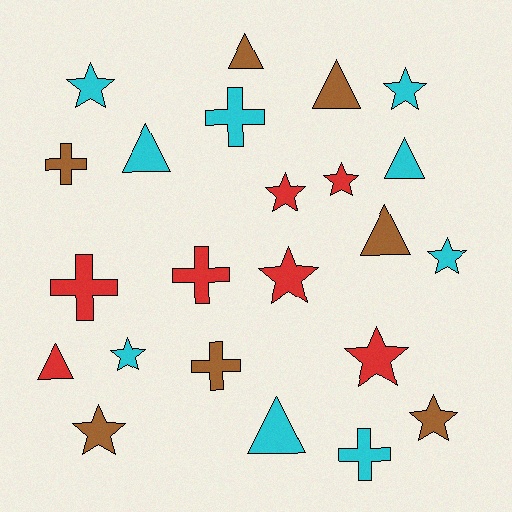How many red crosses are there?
There are 2 red crosses.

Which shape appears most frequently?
Star, with 10 objects.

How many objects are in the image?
There are 23 objects.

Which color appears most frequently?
Cyan, with 9 objects.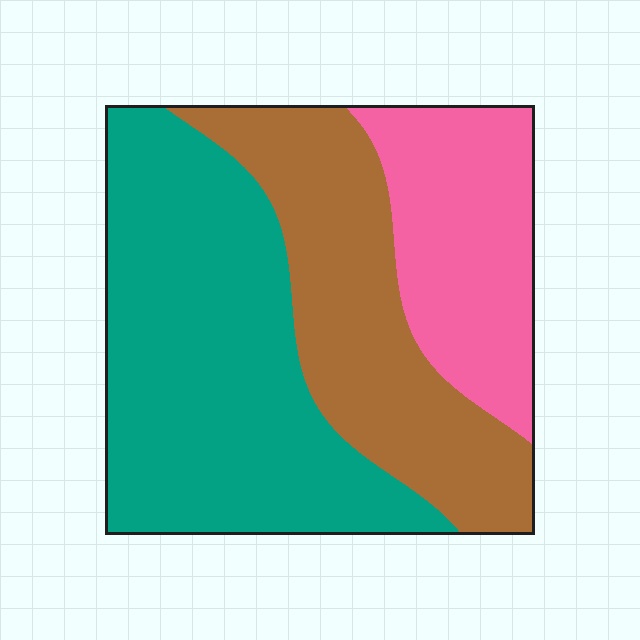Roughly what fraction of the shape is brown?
Brown takes up between a sixth and a third of the shape.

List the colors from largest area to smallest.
From largest to smallest: teal, brown, pink.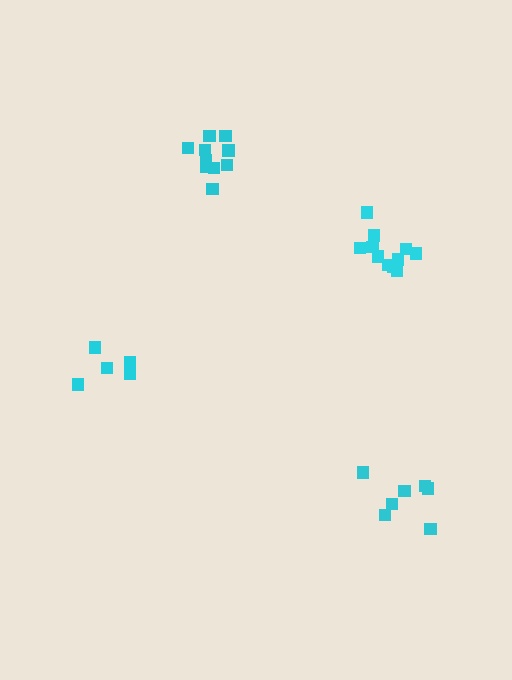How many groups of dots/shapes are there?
There are 4 groups.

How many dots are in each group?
Group 1: 11 dots, Group 2: 5 dots, Group 3: 7 dots, Group 4: 10 dots (33 total).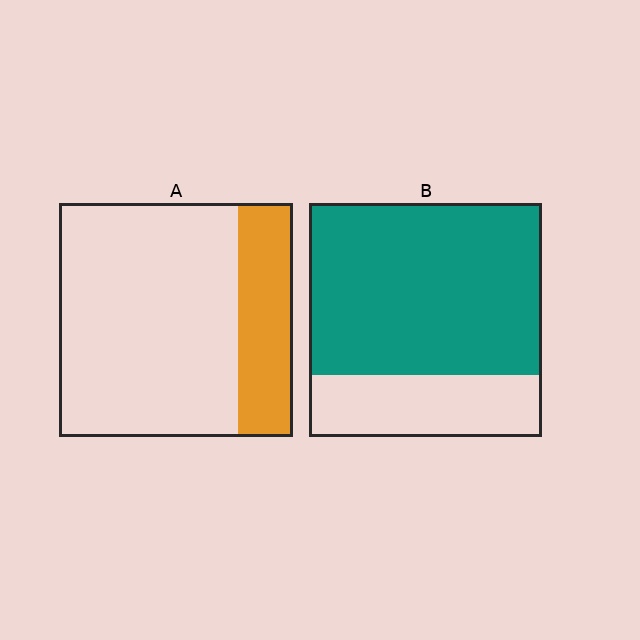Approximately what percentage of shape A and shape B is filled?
A is approximately 25% and B is approximately 75%.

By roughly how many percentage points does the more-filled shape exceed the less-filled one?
By roughly 50 percentage points (B over A).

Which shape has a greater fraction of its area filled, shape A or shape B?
Shape B.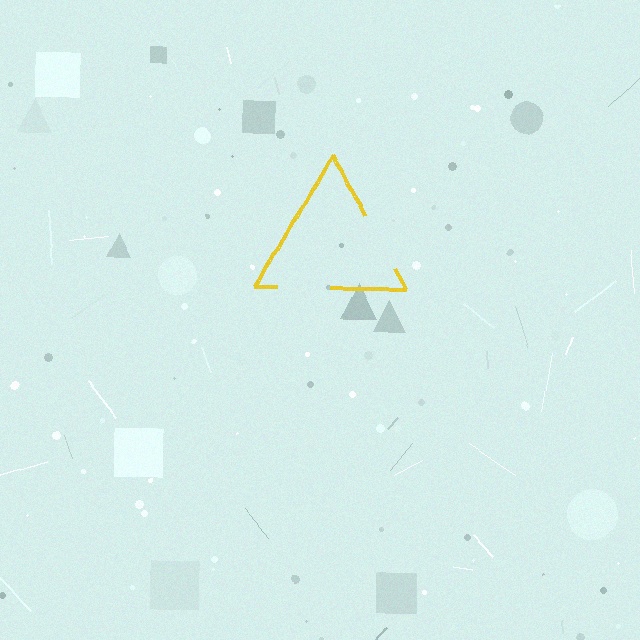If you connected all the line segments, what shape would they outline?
They would outline a triangle.